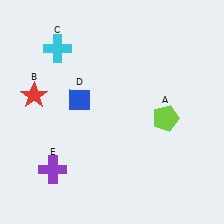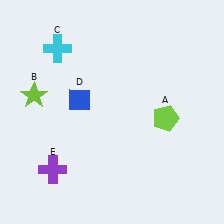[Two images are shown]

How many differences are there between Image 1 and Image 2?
There is 1 difference between the two images.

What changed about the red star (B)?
In Image 1, B is red. In Image 2, it changed to lime.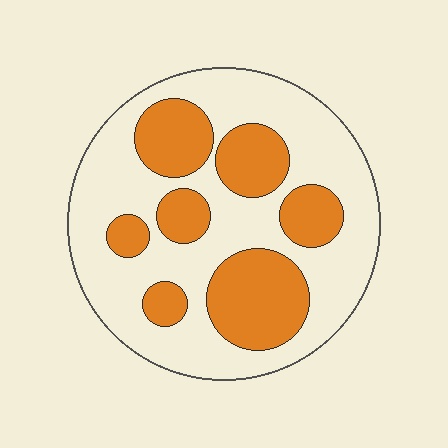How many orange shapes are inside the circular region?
7.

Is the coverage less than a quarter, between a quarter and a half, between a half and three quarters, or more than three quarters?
Between a quarter and a half.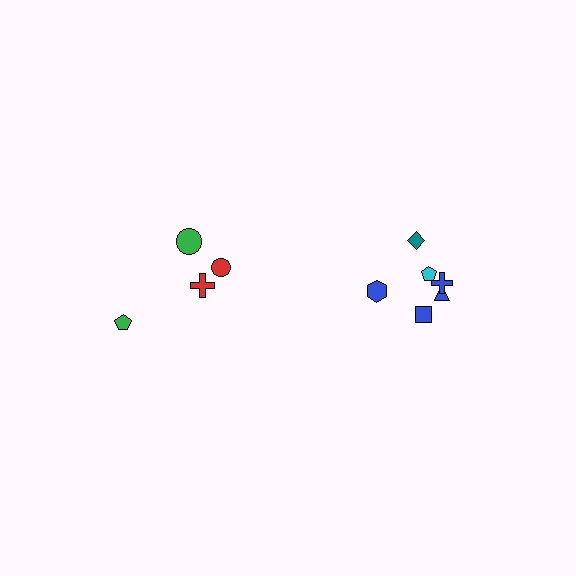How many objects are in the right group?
There are 6 objects.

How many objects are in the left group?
There are 4 objects.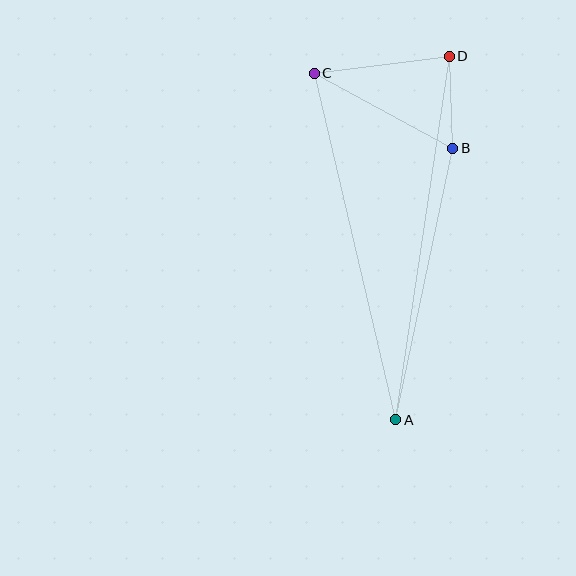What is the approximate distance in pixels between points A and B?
The distance between A and B is approximately 277 pixels.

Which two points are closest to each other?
Points B and D are closest to each other.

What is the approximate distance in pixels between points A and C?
The distance between A and C is approximately 356 pixels.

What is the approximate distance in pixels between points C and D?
The distance between C and D is approximately 136 pixels.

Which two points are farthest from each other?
Points A and D are farthest from each other.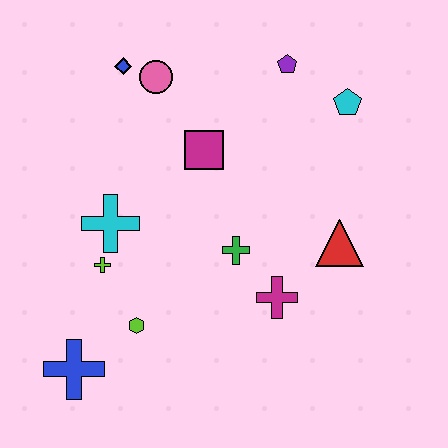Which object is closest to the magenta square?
The pink circle is closest to the magenta square.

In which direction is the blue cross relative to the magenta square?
The blue cross is below the magenta square.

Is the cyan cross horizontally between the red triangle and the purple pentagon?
No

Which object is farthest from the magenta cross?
The blue diamond is farthest from the magenta cross.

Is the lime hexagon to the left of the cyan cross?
No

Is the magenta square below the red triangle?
No